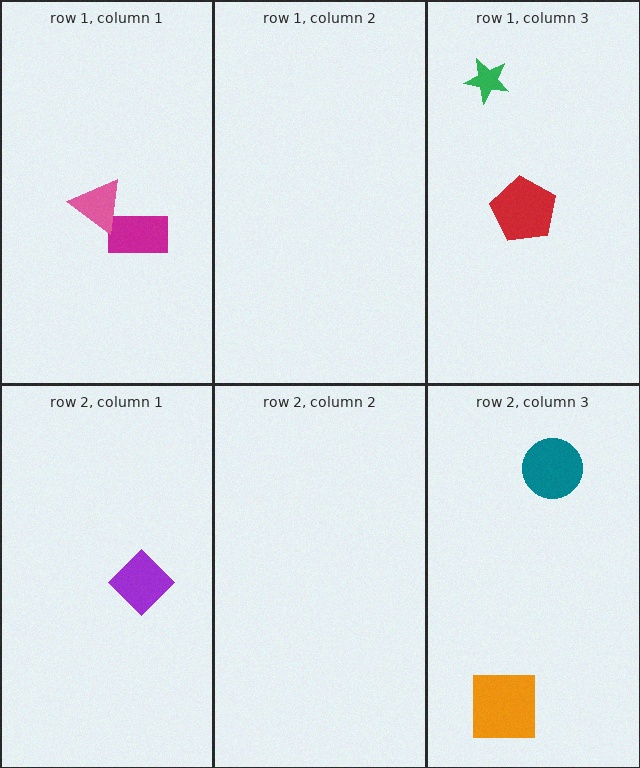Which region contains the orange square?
The row 2, column 3 region.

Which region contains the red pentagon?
The row 1, column 3 region.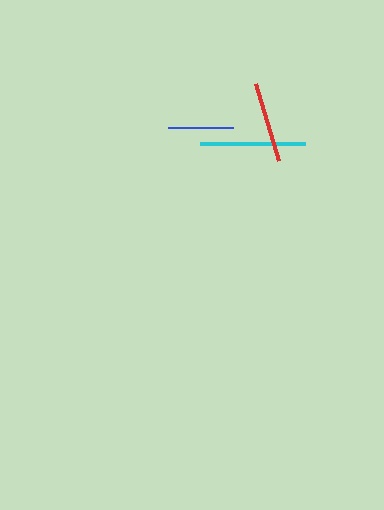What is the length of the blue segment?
The blue segment is approximately 66 pixels long.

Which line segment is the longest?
The cyan line is the longest at approximately 105 pixels.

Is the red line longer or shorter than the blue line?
The red line is longer than the blue line.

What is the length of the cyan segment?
The cyan segment is approximately 105 pixels long.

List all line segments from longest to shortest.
From longest to shortest: cyan, red, blue.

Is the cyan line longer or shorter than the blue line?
The cyan line is longer than the blue line.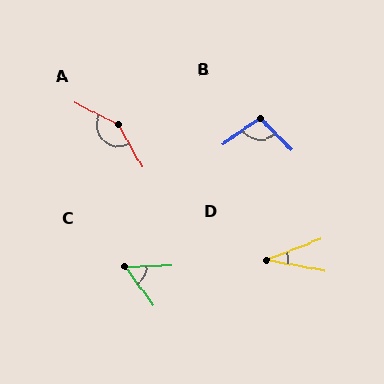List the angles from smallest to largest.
D (32°), C (55°), B (100°), A (145°).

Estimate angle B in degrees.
Approximately 100 degrees.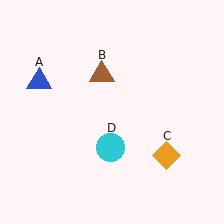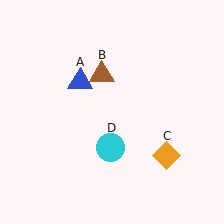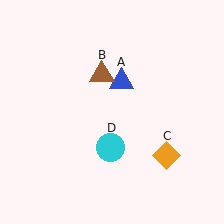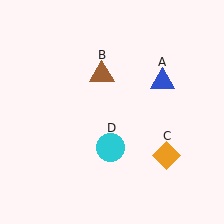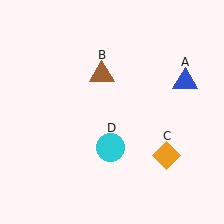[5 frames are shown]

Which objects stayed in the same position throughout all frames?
Brown triangle (object B) and orange diamond (object C) and cyan circle (object D) remained stationary.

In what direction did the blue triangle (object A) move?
The blue triangle (object A) moved right.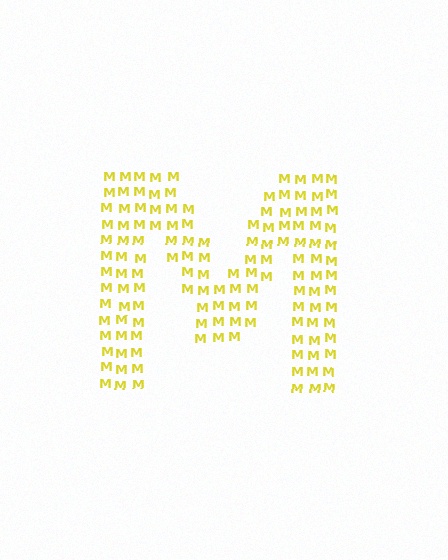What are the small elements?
The small elements are letter M's.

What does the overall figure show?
The overall figure shows the letter M.